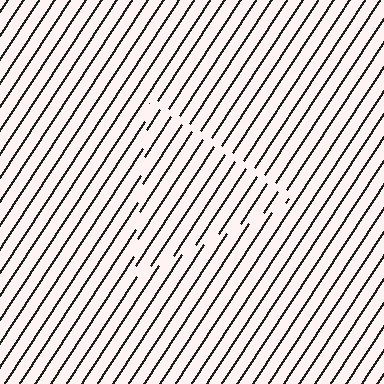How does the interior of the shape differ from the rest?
The interior of the shape contains the same grating, shifted by half a period — the contour is defined by the phase discontinuity where line-ends from the inner and outer gratings abut.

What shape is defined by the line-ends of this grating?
An illusory triangle. The interior of the shape contains the same grating, shifted by half a period — the contour is defined by the phase discontinuity where line-ends from the inner and outer gratings abut.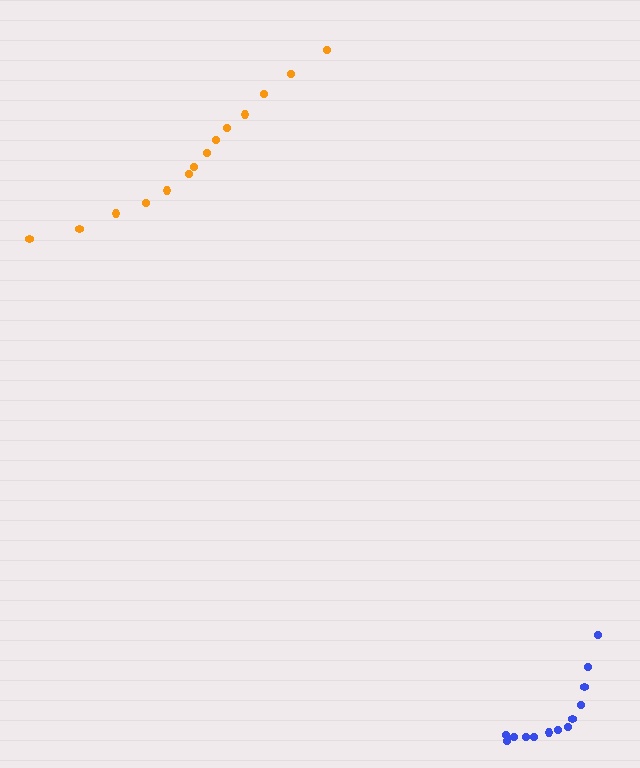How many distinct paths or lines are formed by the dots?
There are 2 distinct paths.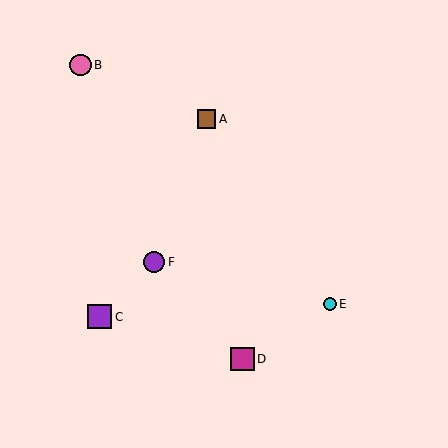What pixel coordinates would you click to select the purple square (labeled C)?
Click at (100, 317) to select the purple square C.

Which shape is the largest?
The purple square (labeled C) is the largest.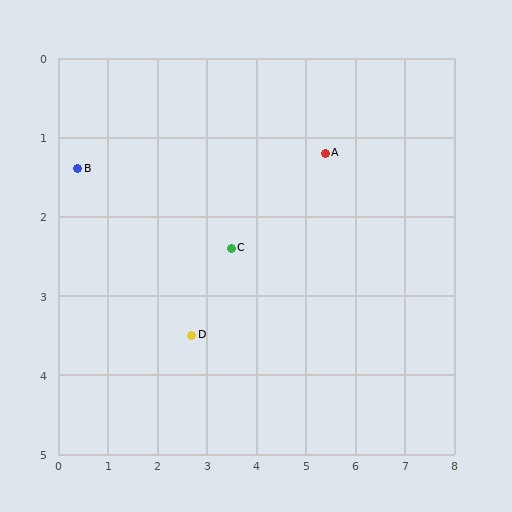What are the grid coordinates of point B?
Point B is at approximately (0.4, 1.4).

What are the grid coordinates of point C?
Point C is at approximately (3.5, 2.4).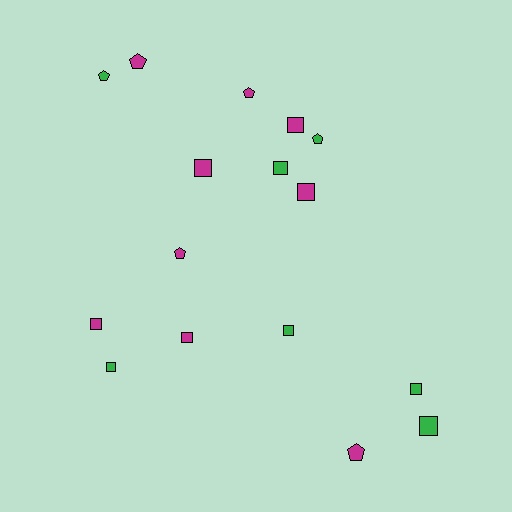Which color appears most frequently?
Magenta, with 9 objects.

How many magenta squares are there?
There are 5 magenta squares.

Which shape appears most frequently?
Square, with 10 objects.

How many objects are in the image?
There are 16 objects.